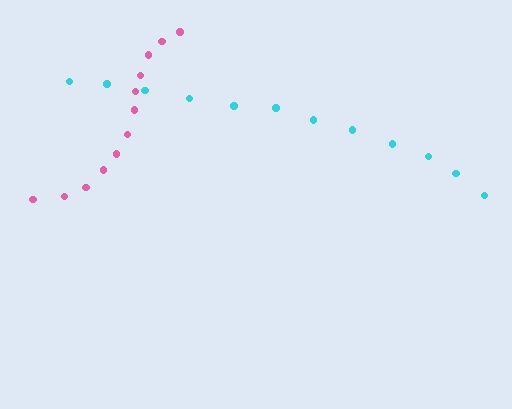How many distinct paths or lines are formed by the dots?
There are 2 distinct paths.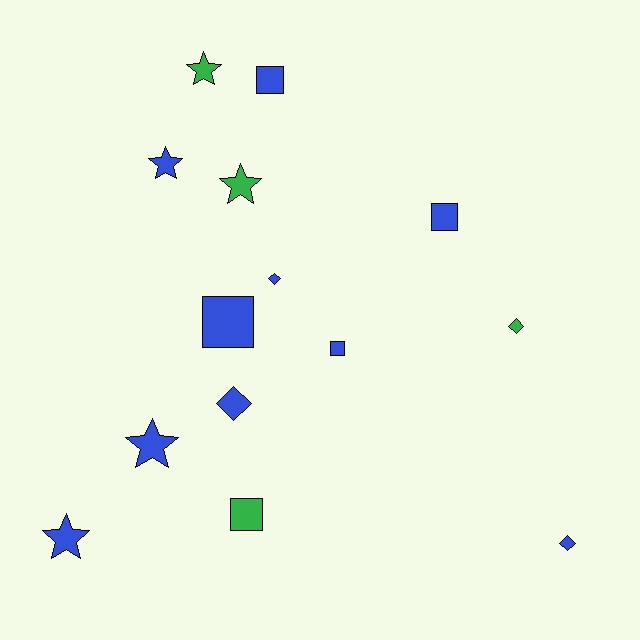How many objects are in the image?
There are 14 objects.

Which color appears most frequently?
Blue, with 10 objects.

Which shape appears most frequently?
Star, with 5 objects.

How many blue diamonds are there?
There are 3 blue diamonds.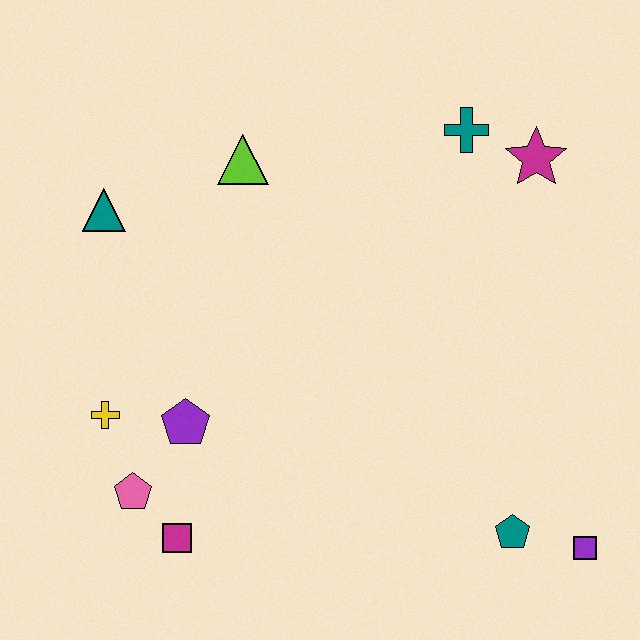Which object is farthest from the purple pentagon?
The magenta star is farthest from the purple pentagon.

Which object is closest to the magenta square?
The pink pentagon is closest to the magenta square.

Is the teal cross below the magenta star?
No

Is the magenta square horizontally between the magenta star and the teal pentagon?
No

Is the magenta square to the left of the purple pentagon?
Yes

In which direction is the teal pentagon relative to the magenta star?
The teal pentagon is below the magenta star.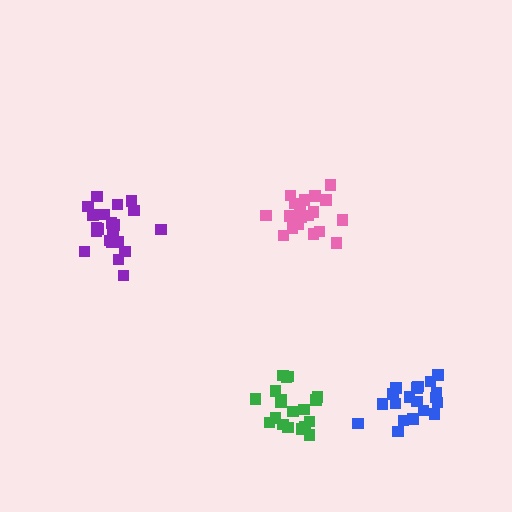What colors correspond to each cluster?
The clusters are colored: blue, purple, green, pink.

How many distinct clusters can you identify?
There are 4 distinct clusters.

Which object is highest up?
The pink cluster is topmost.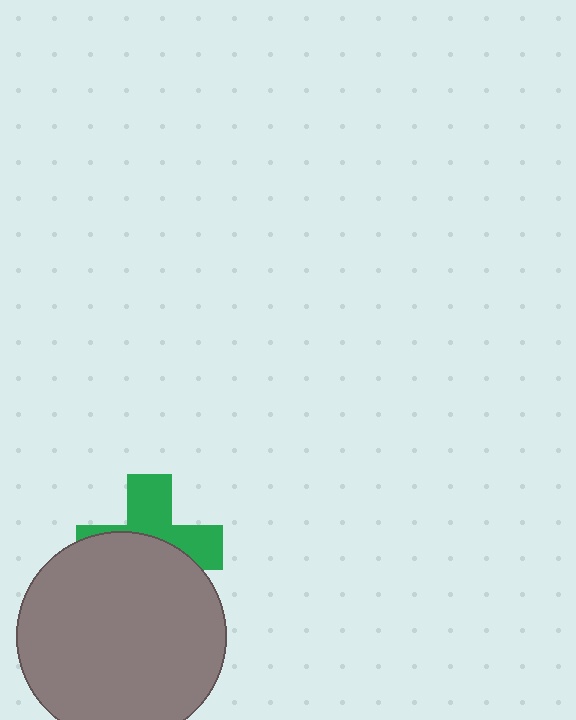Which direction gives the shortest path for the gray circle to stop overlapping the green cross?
Moving down gives the shortest separation.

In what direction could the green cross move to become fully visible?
The green cross could move up. That would shift it out from behind the gray circle entirely.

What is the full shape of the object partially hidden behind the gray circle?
The partially hidden object is a green cross.